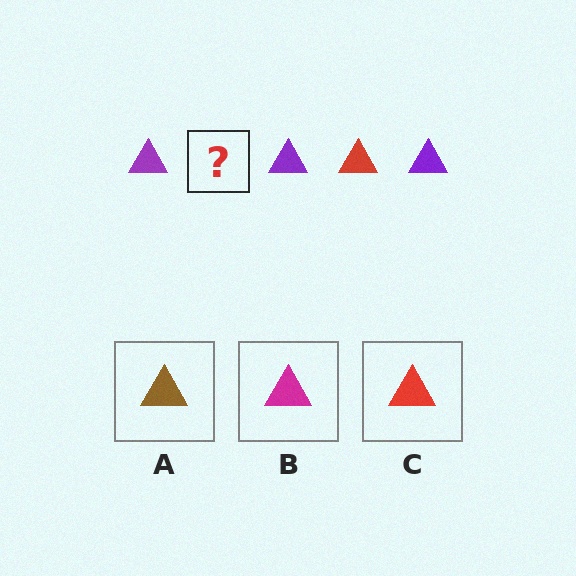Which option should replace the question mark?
Option C.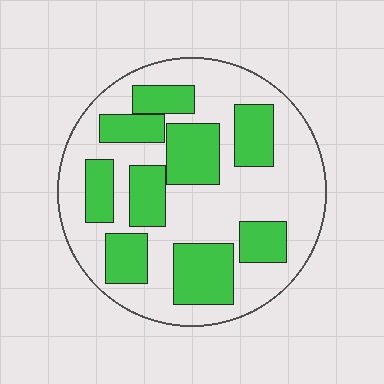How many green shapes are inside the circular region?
9.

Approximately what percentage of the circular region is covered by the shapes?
Approximately 40%.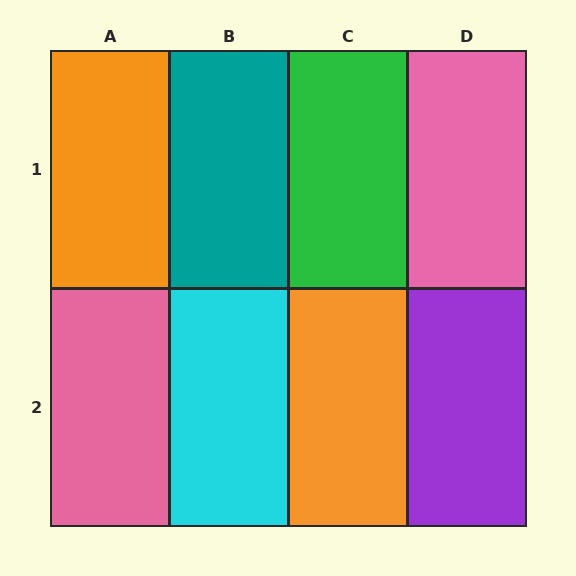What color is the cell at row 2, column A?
Pink.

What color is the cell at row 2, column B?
Cyan.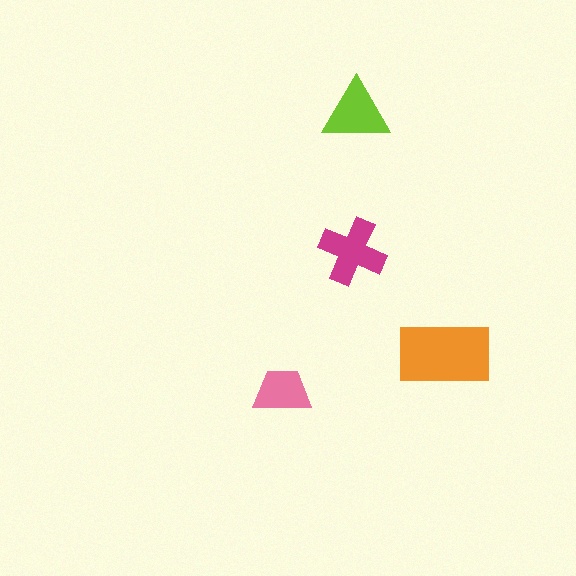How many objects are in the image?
There are 4 objects in the image.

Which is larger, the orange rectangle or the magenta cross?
The orange rectangle.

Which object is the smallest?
The pink trapezoid.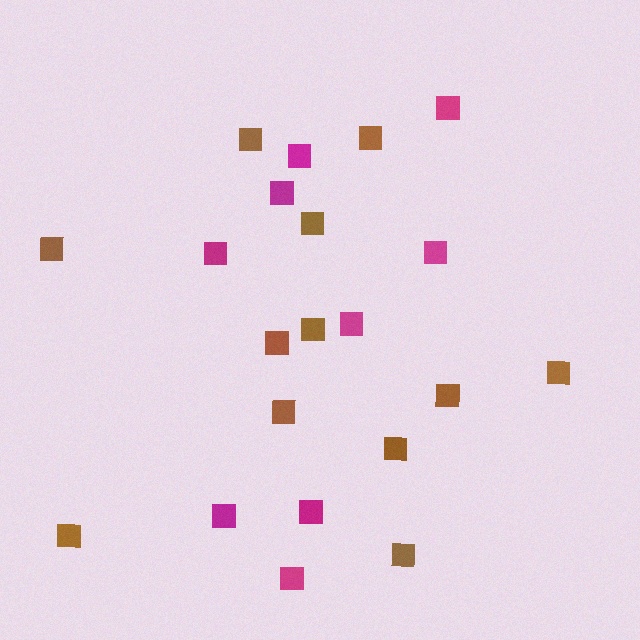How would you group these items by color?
There are 2 groups: one group of magenta squares (9) and one group of brown squares (12).